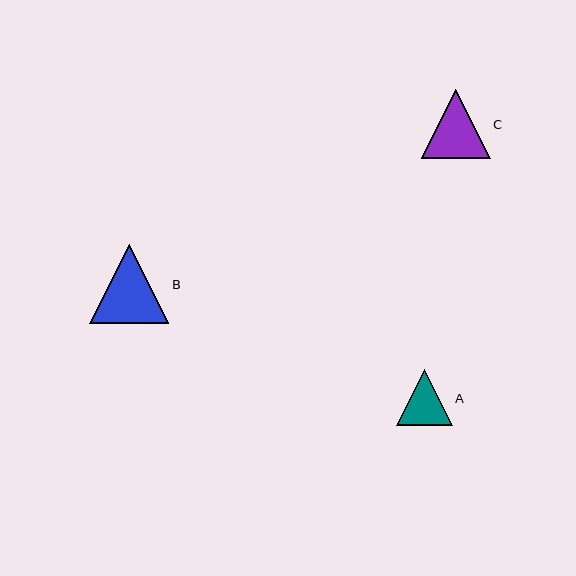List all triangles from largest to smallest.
From largest to smallest: B, C, A.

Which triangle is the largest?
Triangle B is the largest with a size of approximately 79 pixels.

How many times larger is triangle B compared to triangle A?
Triangle B is approximately 1.4 times the size of triangle A.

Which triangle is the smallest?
Triangle A is the smallest with a size of approximately 56 pixels.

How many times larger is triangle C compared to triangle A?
Triangle C is approximately 1.2 times the size of triangle A.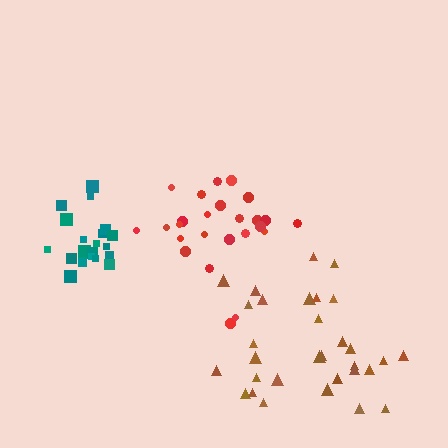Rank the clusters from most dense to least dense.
teal, red, brown.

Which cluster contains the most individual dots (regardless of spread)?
Brown (31).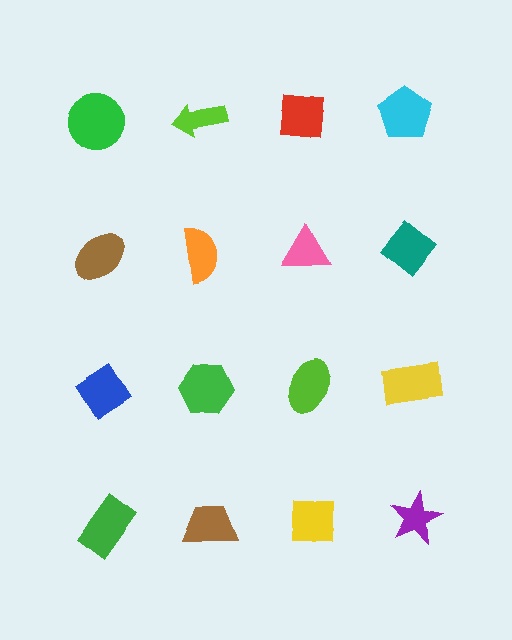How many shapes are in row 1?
4 shapes.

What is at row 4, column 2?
A brown trapezoid.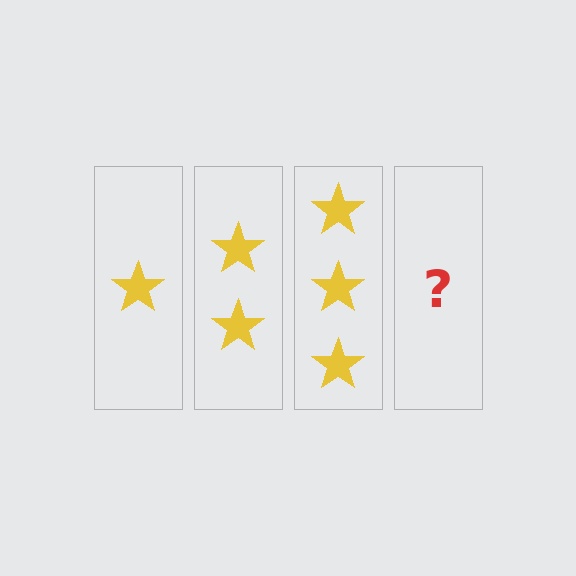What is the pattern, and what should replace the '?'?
The pattern is that each step adds one more star. The '?' should be 4 stars.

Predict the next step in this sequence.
The next step is 4 stars.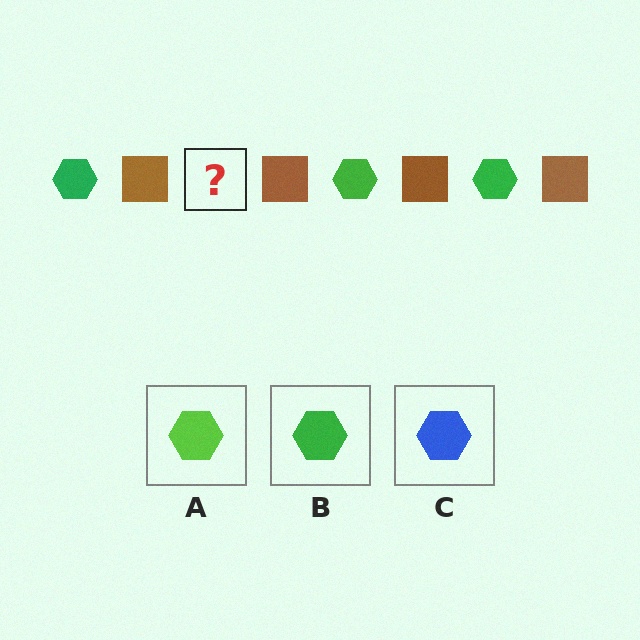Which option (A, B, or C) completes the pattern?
B.